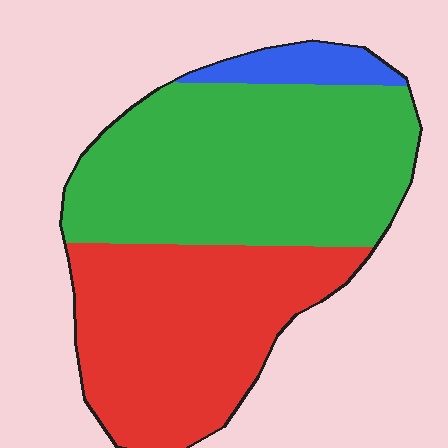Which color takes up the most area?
Green, at roughly 50%.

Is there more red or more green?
Green.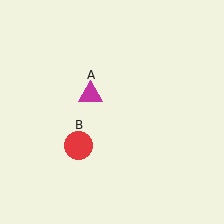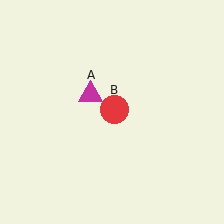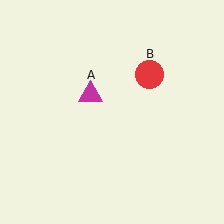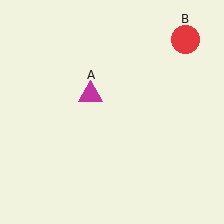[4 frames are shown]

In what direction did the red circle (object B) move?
The red circle (object B) moved up and to the right.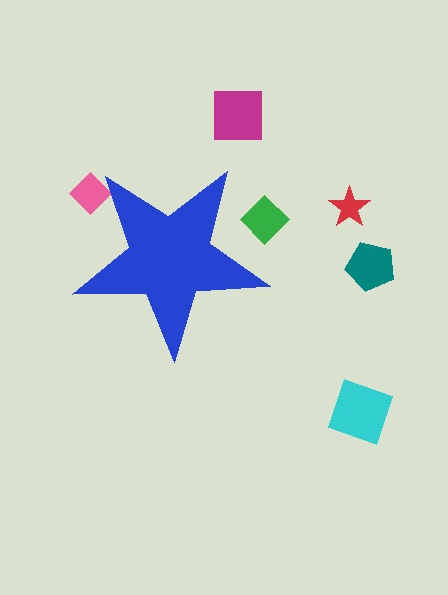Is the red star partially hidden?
No, the red star is fully visible.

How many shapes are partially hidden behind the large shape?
2 shapes are partially hidden.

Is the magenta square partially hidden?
No, the magenta square is fully visible.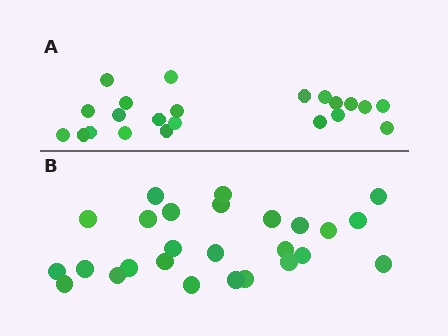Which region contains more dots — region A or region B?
Region B (the bottom region) has more dots.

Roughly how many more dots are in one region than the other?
Region B has about 4 more dots than region A.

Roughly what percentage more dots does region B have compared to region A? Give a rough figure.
About 20% more.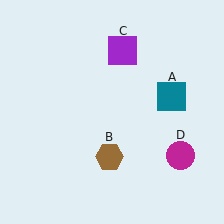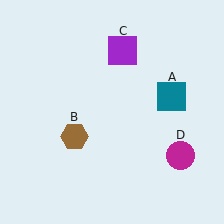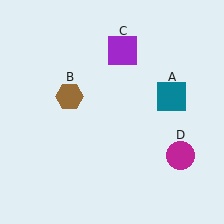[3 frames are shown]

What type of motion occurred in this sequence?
The brown hexagon (object B) rotated clockwise around the center of the scene.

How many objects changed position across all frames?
1 object changed position: brown hexagon (object B).